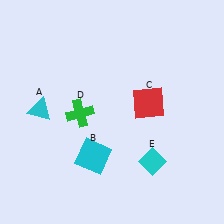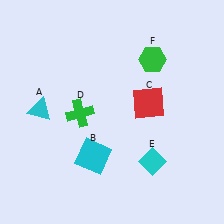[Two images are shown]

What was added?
A green hexagon (F) was added in Image 2.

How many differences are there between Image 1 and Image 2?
There is 1 difference between the two images.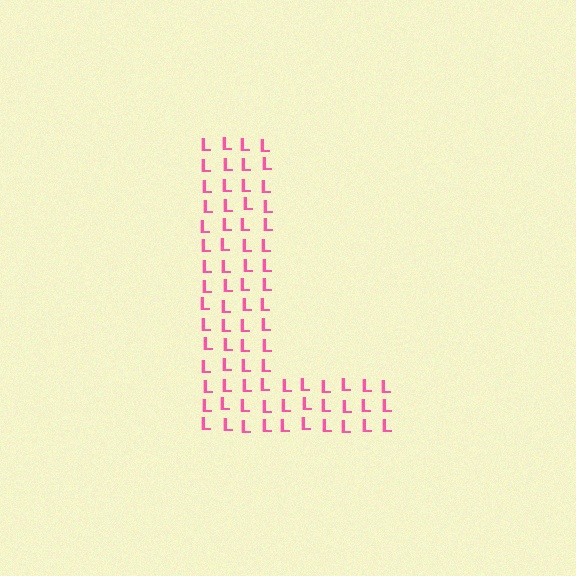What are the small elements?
The small elements are letter L's.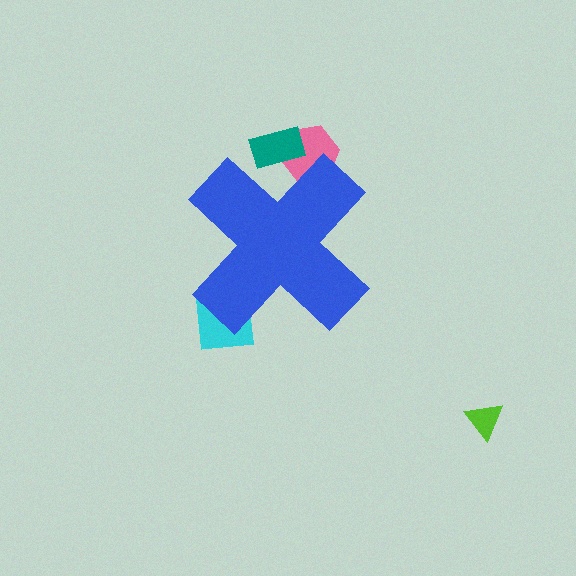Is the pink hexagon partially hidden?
Yes, the pink hexagon is partially hidden behind the blue cross.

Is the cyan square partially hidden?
Yes, the cyan square is partially hidden behind the blue cross.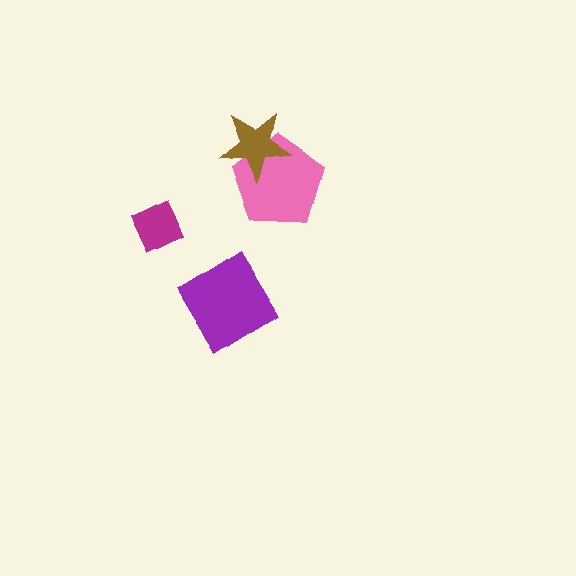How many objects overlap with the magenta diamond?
0 objects overlap with the magenta diamond.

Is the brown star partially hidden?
No, no other shape covers it.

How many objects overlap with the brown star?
1 object overlaps with the brown star.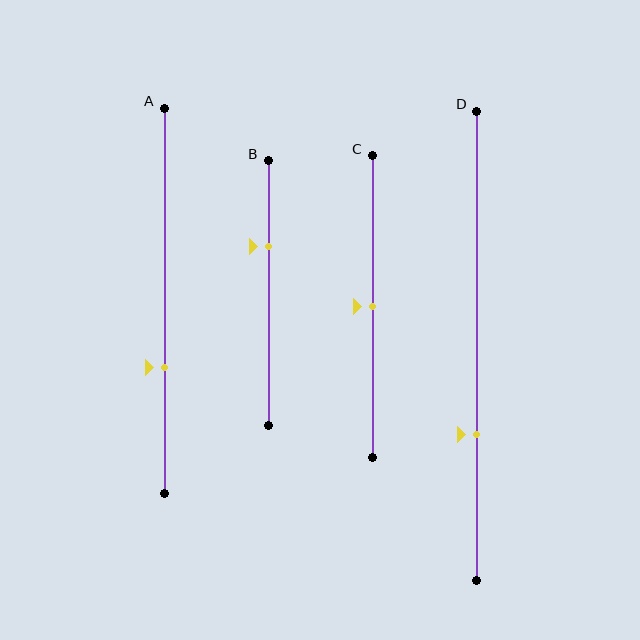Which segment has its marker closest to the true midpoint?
Segment C has its marker closest to the true midpoint.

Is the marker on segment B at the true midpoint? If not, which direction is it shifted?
No, the marker on segment B is shifted upward by about 18% of the segment length.